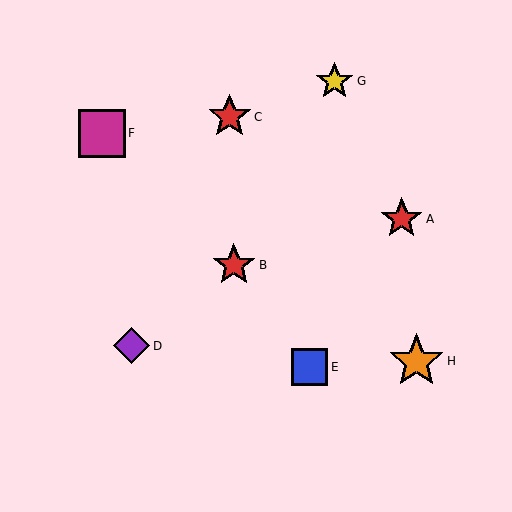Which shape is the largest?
The orange star (labeled H) is the largest.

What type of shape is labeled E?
Shape E is a blue square.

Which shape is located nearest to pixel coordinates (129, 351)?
The purple diamond (labeled D) at (132, 346) is nearest to that location.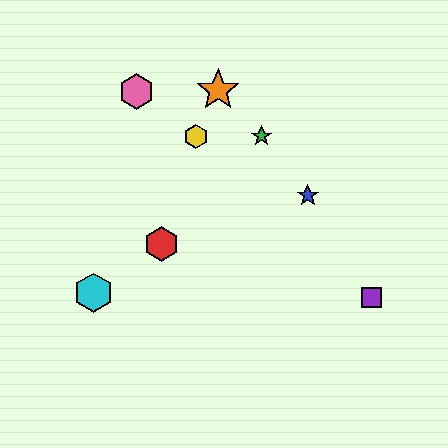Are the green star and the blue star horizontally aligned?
No, the green star is at y≈136 and the blue star is at y≈195.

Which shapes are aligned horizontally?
The green star, the yellow hexagon are aligned horizontally.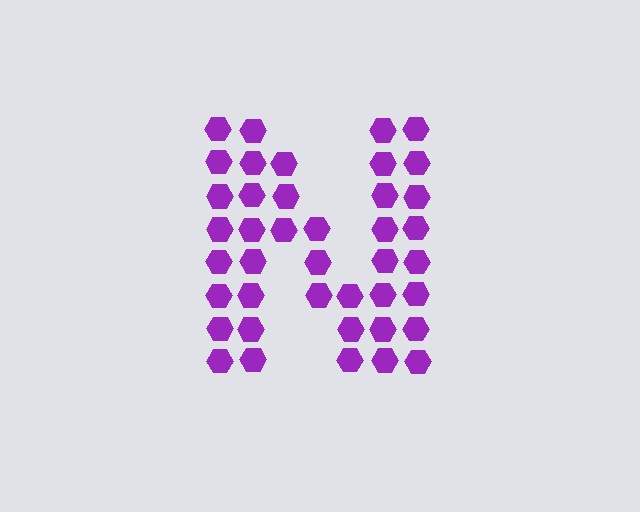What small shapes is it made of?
It is made of small hexagons.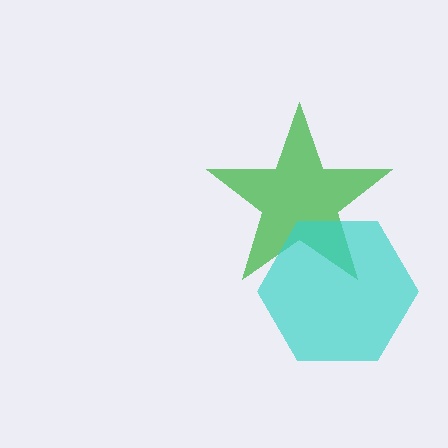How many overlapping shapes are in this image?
There are 2 overlapping shapes in the image.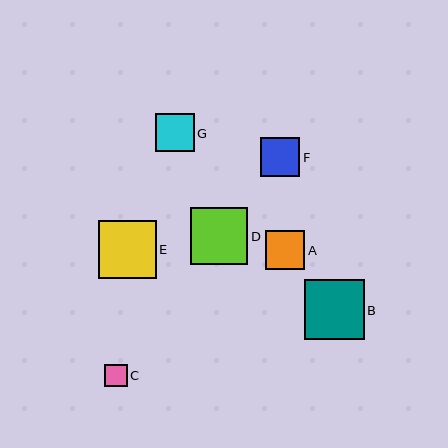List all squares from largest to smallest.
From largest to smallest: B, E, D, A, F, G, C.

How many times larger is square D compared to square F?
Square D is approximately 1.5 times the size of square F.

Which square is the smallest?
Square C is the smallest with a size of approximately 22 pixels.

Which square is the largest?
Square B is the largest with a size of approximately 60 pixels.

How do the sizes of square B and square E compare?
Square B and square E are approximately the same size.